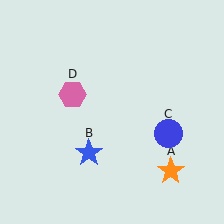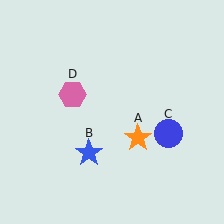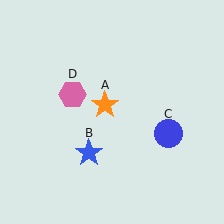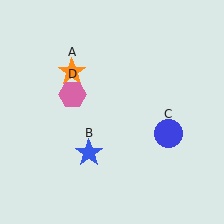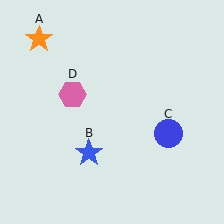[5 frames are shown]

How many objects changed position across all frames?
1 object changed position: orange star (object A).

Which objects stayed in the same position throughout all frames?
Blue star (object B) and blue circle (object C) and pink hexagon (object D) remained stationary.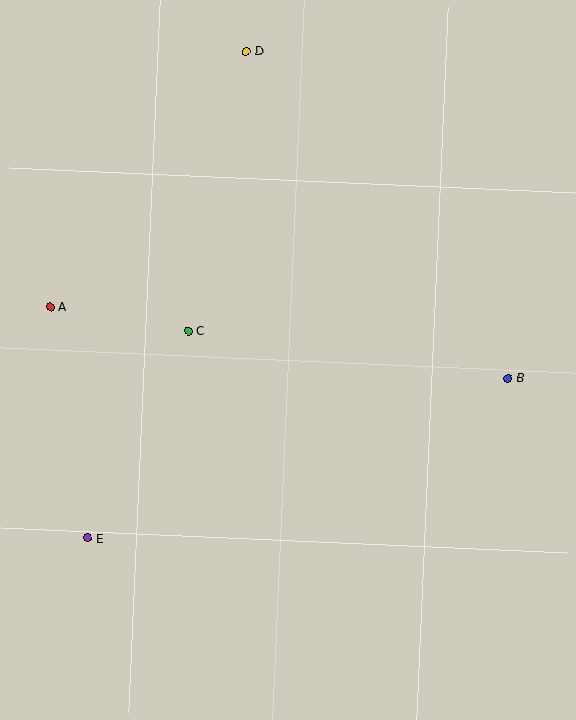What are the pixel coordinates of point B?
Point B is at (508, 378).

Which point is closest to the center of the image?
Point C at (189, 331) is closest to the center.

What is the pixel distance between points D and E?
The distance between D and E is 512 pixels.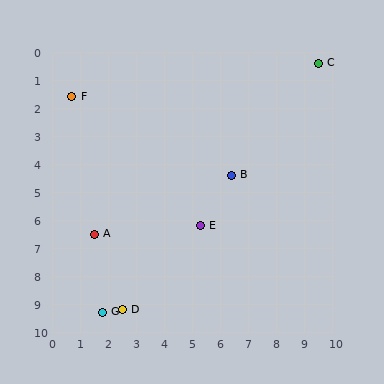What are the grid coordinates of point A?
Point A is at approximately (1.5, 6.5).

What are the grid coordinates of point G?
Point G is at approximately (1.8, 9.3).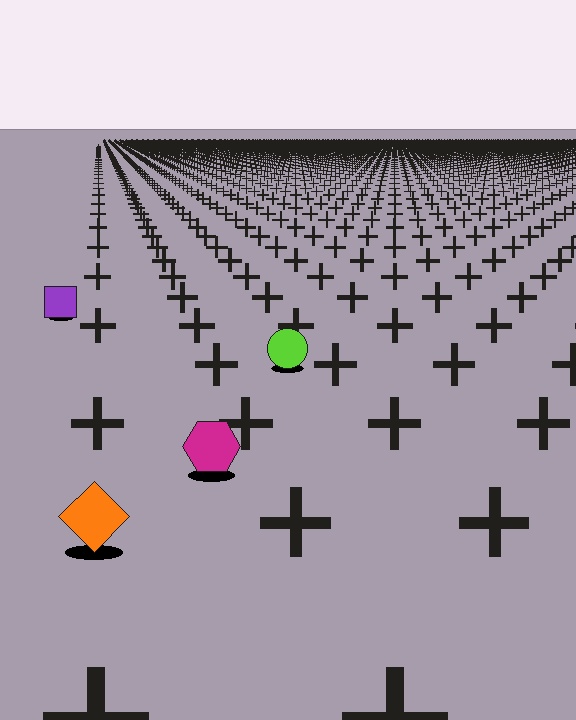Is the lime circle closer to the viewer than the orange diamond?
No. The orange diamond is closer — you can tell from the texture gradient: the ground texture is coarser near it.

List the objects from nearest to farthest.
From nearest to farthest: the orange diamond, the magenta hexagon, the lime circle, the purple square.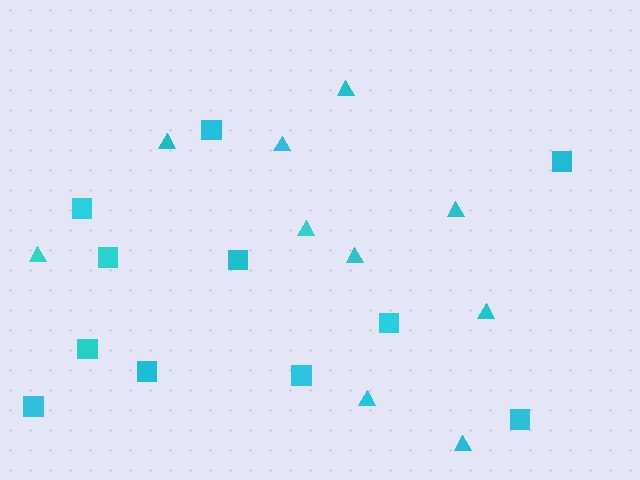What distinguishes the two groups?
There are 2 groups: one group of squares (11) and one group of triangles (10).